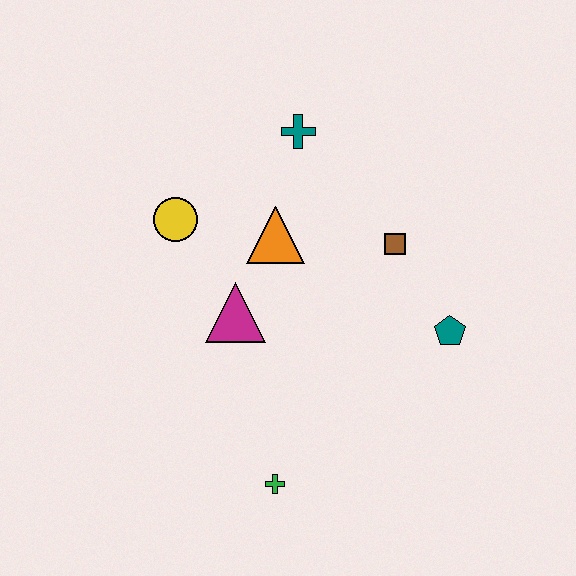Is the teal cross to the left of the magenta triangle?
No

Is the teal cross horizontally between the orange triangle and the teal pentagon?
Yes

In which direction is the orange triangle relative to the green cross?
The orange triangle is above the green cross.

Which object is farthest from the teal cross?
The green cross is farthest from the teal cross.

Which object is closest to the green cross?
The magenta triangle is closest to the green cross.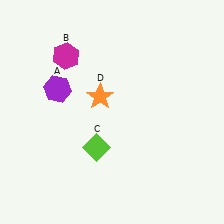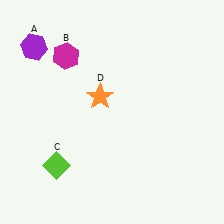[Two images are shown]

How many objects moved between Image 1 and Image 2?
2 objects moved between the two images.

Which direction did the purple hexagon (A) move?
The purple hexagon (A) moved up.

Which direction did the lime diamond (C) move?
The lime diamond (C) moved left.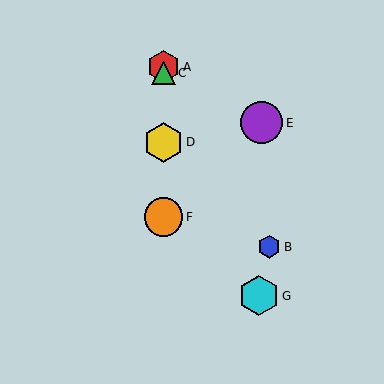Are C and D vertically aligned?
Yes, both are at x≈164.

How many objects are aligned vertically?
4 objects (A, C, D, F) are aligned vertically.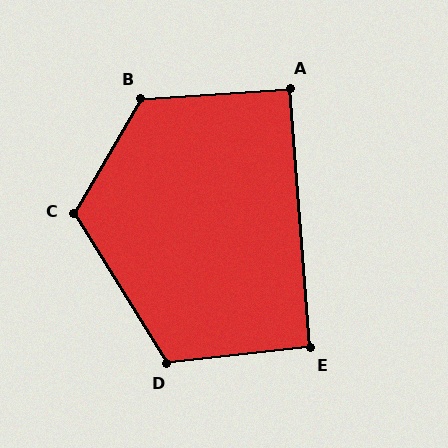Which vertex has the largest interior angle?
B, at approximately 124 degrees.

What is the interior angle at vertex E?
Approximately 92 degrees (approximately right).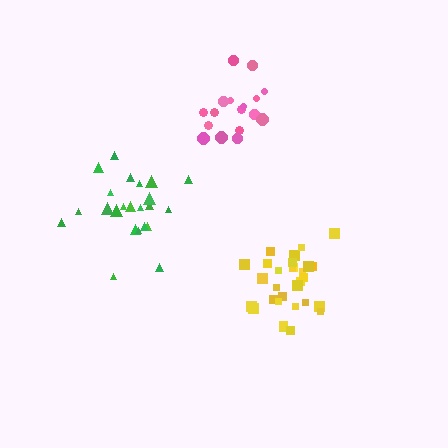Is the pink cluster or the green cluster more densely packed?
Pink.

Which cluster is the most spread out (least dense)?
Green.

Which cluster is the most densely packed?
Yellow.